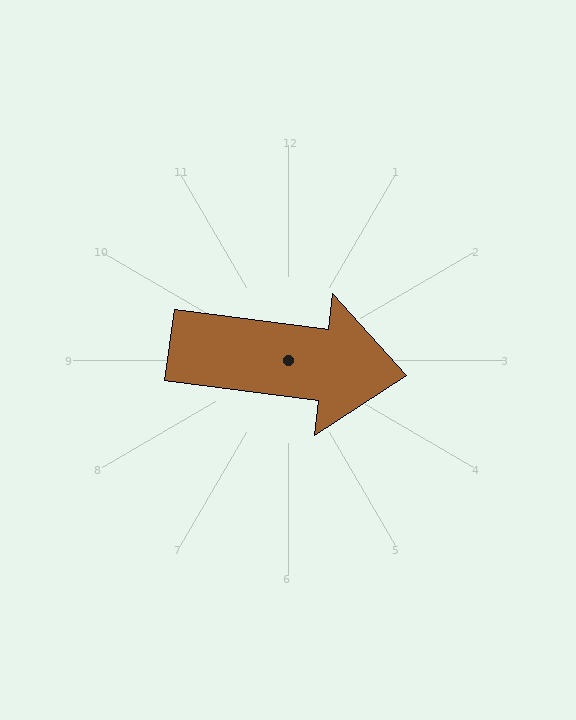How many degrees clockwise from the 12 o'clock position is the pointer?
Approximately 97 degrees.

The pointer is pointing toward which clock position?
Roughly 3 o'clock.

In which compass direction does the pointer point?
East.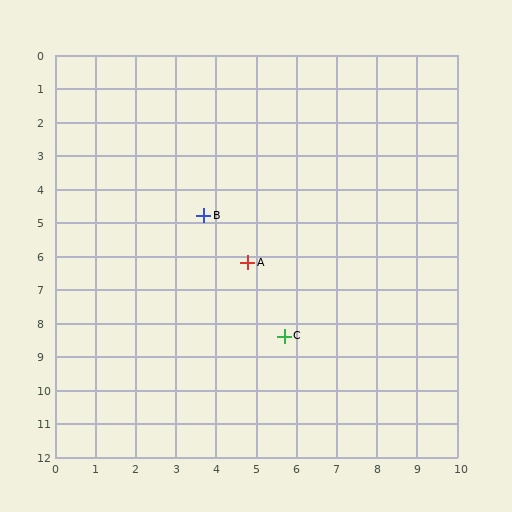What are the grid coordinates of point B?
Point B is at approximately (3.7, 4.8).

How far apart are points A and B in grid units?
Points A and B are about 1.8 grid units apart.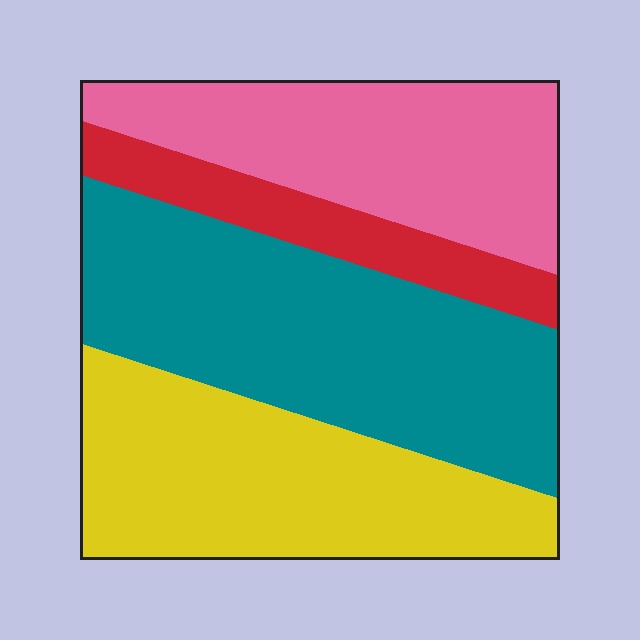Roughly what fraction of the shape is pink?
Pink takes up about one quarter (1/4) of the shape.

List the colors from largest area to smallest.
From largest to smallest: teal, yellow, pink, red.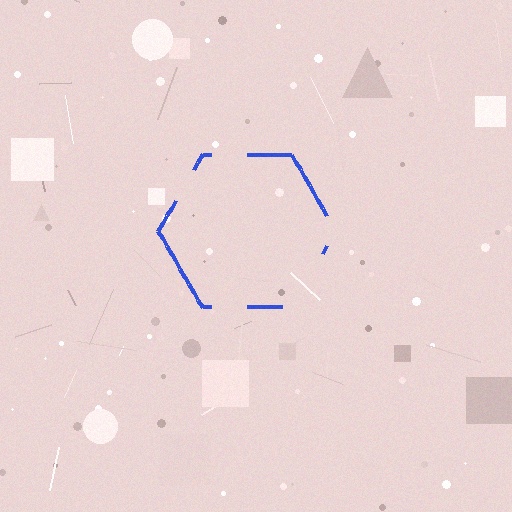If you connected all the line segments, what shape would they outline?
They would outline a hexagon.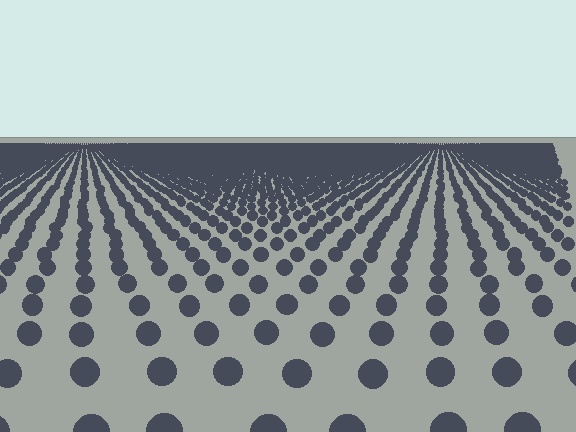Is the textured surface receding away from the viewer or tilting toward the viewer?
The surface is receding away from the viewer. Texture elements get smaller and denser toward the top.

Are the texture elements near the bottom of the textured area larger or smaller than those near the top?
Larger. Near the bottom, elements are closer to the viewer and appear at a bigger on-screen size.